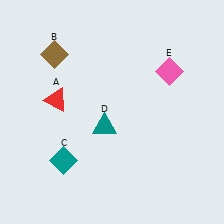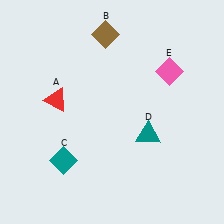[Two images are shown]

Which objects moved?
The objects that moved are: the brown diamond (B), the teal triangle (D).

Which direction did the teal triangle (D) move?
The teal triangle (D) moved right.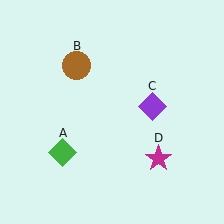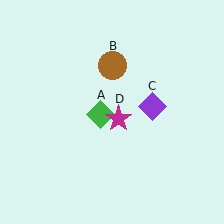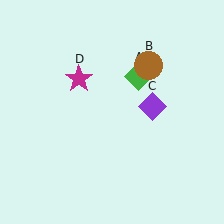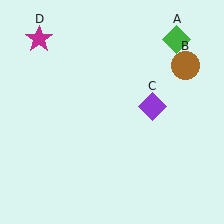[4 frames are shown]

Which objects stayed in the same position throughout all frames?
Purple diamond (object C) remained stationary.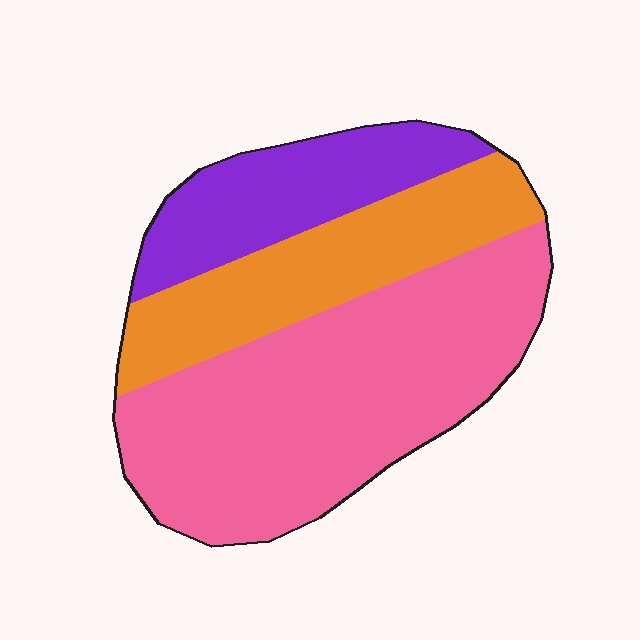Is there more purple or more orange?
Orange.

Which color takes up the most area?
Pink, at roughly 55%.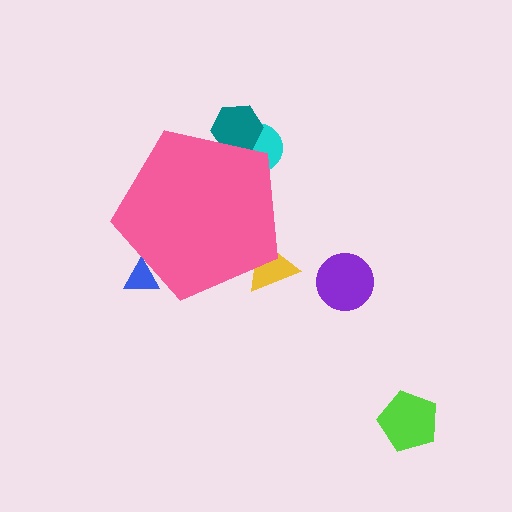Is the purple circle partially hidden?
No, the purple circle is fully visible.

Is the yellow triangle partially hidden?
Yes, the yellow triangle is partially hidden behind the pink pentagon.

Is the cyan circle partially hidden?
Yes, the cyan circle is partially hidden behind the pink pentagon.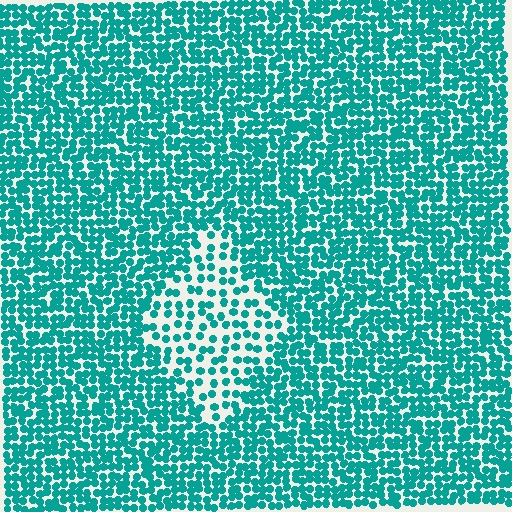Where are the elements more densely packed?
The elements are more densely packed outside the diamond boundary.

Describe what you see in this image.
The image contains small teal elements arranged at two different densities. A diamond-shaped region is visible where the elements are less densely packed than the surrounding area.